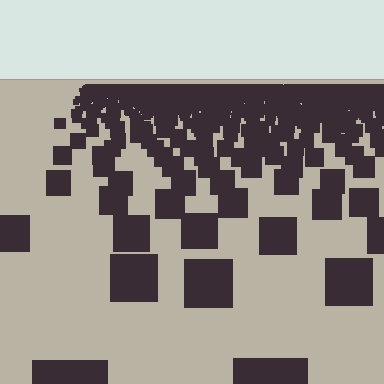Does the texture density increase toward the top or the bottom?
Density increases toward the top.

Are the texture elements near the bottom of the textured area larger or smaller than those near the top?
Larger. Near the bottom, elements are closer to the viewer and appear at a bigger on-screen size.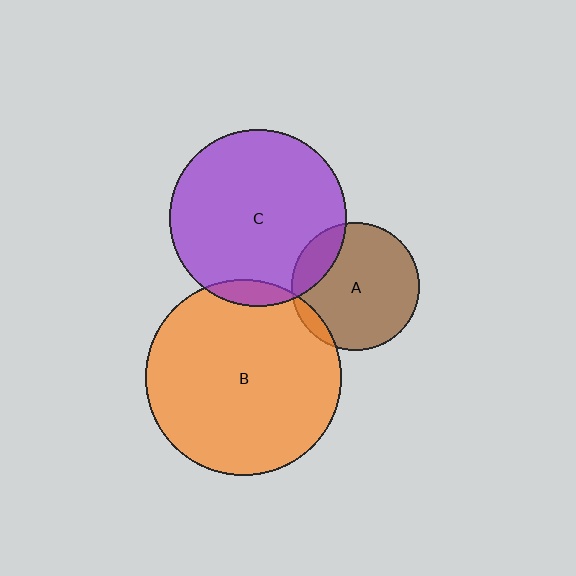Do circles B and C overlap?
Yes.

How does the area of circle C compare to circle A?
Approximately 1.9 times.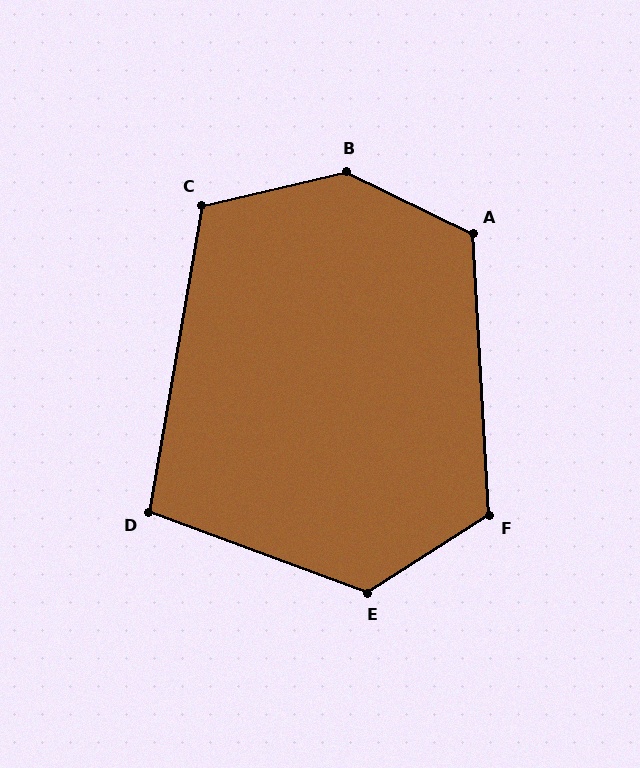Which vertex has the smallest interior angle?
D, at approximately 100 degrees.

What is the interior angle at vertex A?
Approximately 120 degrees (obtuse).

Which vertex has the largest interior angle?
B, at approximately 140 degrees.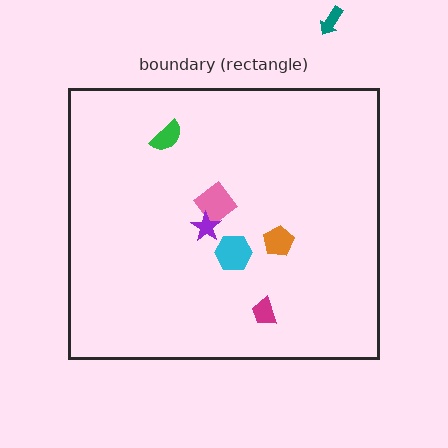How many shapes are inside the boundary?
6 inside, 1 outside.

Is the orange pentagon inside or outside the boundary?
Inside.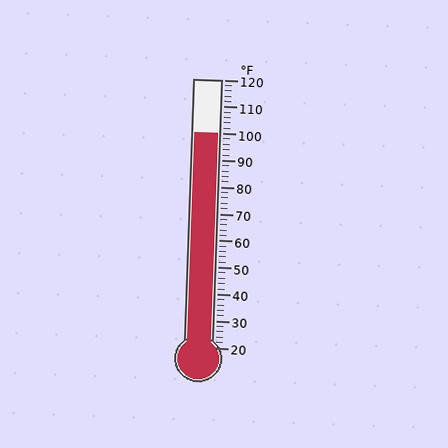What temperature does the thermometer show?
The thermometer shows approximately 100°F.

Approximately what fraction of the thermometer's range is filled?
The thermometer is filled to approximately 80% of its range.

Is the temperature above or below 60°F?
The temperature is above 60°F.